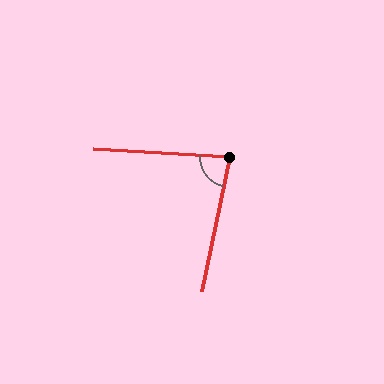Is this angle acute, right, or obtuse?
It is acute.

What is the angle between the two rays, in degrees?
Approximately 82 degrees.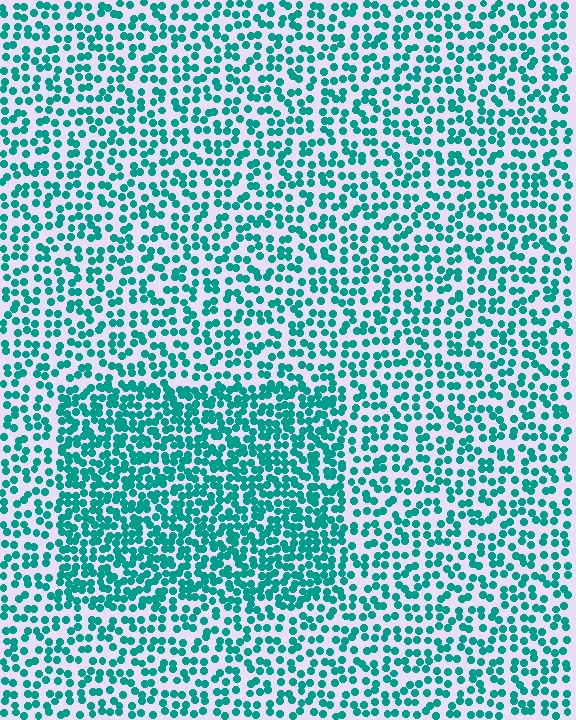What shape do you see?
I see a rectangle.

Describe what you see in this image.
The image contains small teal elements arranged at two different densities. A rectangle-shaped region is visible where the elements are more densely packed than the surrounding area.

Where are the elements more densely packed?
The elements are more densely packed inside the rectangle boundary.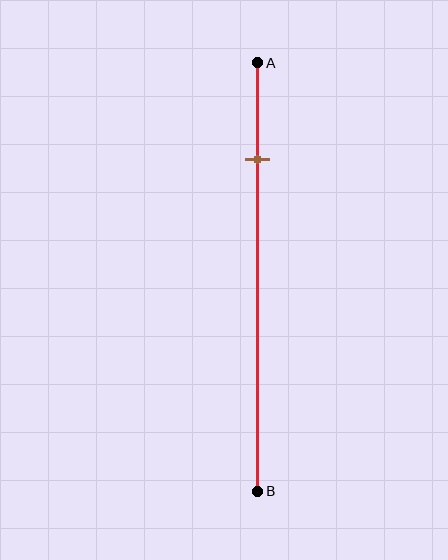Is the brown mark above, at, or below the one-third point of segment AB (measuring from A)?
The brown mark is above the one-third point of segment AB.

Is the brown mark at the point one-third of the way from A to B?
No, the mark is at about 20% from A, not at the 33% one-third point.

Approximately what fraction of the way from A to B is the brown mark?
The brown mark is approximately 20% of the way from A to B.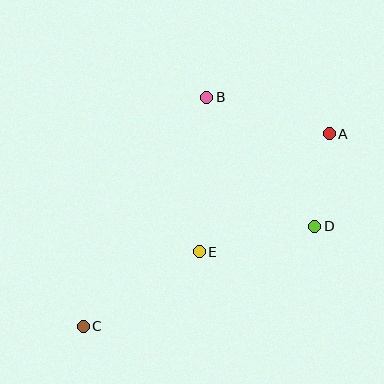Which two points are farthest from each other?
Points A and C are farthest from each other.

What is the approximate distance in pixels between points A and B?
The distance between A and B is approximately 128 pixels.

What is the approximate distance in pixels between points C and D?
The distance between C and D is approximately 252 pixels.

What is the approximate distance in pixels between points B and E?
The distance between B and E is approximately 155 pixels.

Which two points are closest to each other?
Points A and D are closest to each other.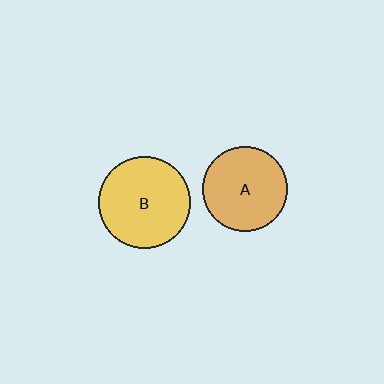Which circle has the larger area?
Circle B (yellow).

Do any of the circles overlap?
No, none of the circles overlap.